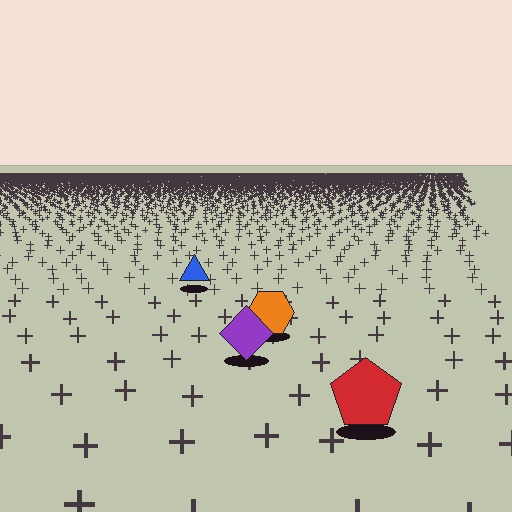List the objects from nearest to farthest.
From nearest to farthest: the red pentagon, the purple diamond, the orange hexagon, the blue triangle.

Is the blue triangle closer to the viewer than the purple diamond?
No. The purple diamond is closer — you can tell from the texture gradient: the ground texture is coarser near it.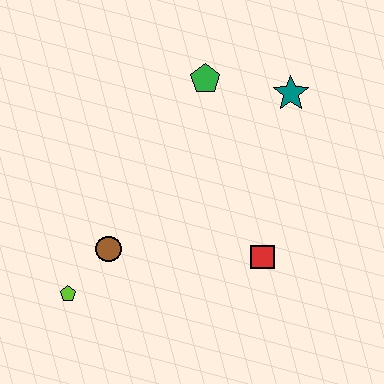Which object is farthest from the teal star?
The lime pentagon is farthest from the teal star.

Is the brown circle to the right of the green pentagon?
No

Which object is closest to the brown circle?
The lime pentagon is closest to the brown circle.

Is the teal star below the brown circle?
No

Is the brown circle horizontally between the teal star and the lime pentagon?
Yes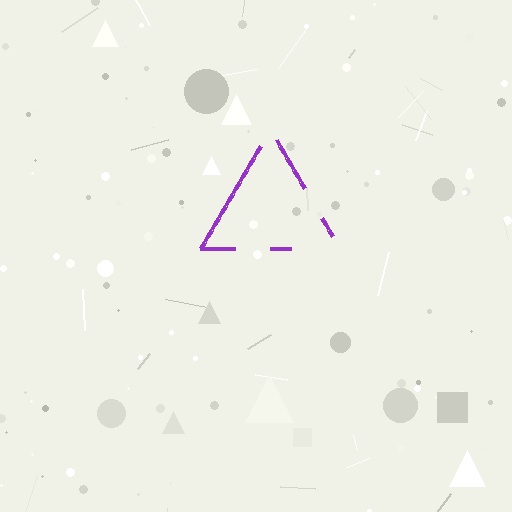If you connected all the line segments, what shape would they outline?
They would outline a triangle.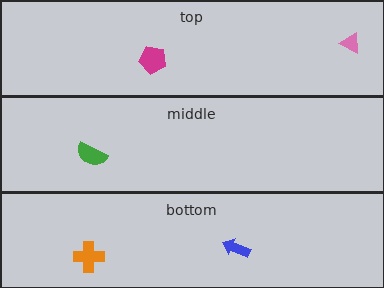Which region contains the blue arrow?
The bottom region.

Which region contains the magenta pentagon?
The top region.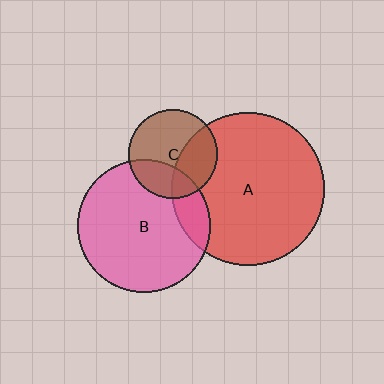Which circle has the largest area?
Circle A (red).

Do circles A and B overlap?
Yes.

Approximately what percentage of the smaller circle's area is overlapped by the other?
Approximately 15%.